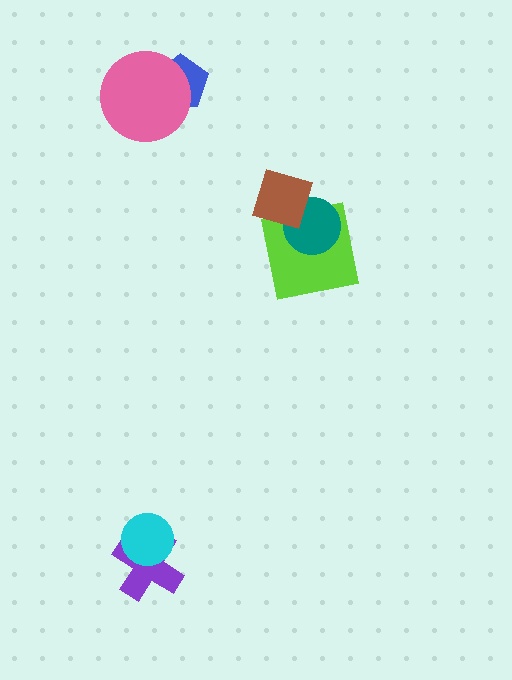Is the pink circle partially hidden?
No, no other shape covers it.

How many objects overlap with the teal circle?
2 objects overlap with the teal circle.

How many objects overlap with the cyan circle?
1 object overlaps with the cyan circle.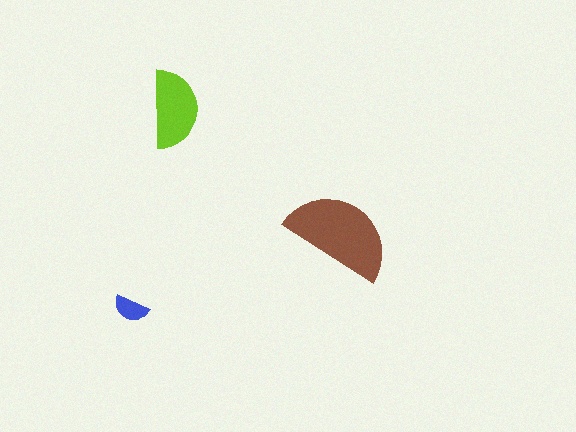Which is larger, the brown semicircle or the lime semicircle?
The brown one.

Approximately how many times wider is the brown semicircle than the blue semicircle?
About 3 times wider.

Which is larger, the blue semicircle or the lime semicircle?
The lime one.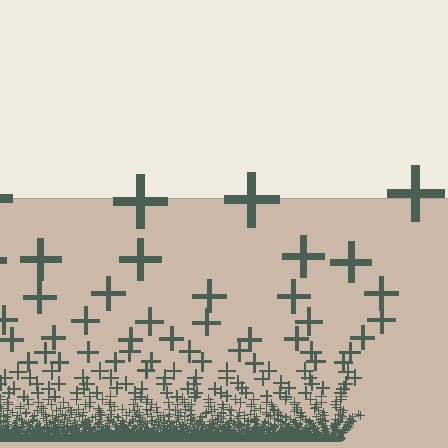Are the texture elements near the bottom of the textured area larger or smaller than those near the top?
Smaller. The gradient is inverted — elements near the bottom are smaller and denser.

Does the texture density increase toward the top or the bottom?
Density increases toward the bottom.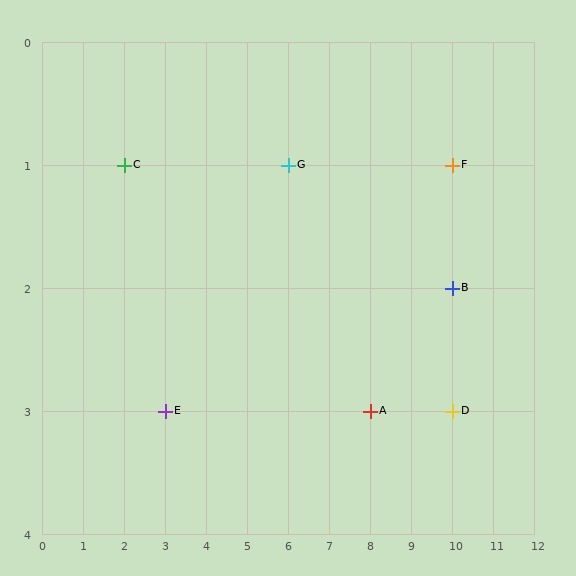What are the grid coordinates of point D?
Point D is at grid coordinates (10, 3).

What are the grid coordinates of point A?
Point A is at grid coordinates (8, 3).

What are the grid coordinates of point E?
Point E is at grid coordinates (3, 3).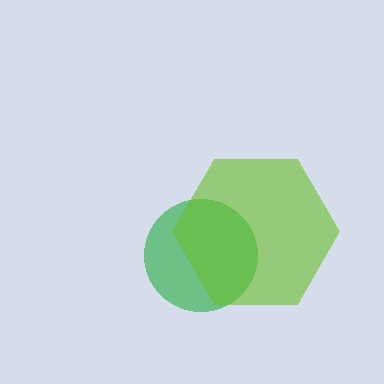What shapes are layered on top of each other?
The layered shapes are: a green circle, a lime hexagon.